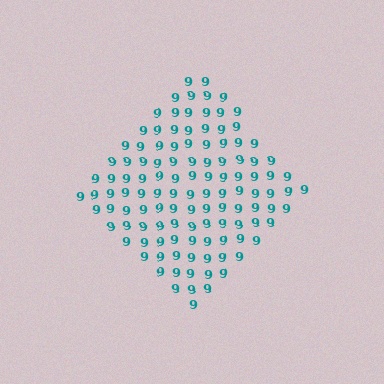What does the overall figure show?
The overall figure shows a diamond.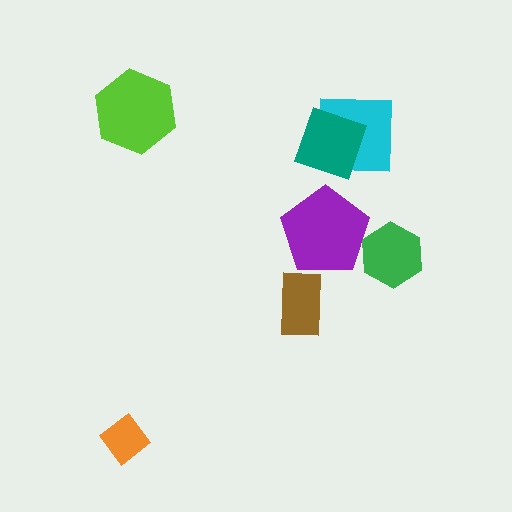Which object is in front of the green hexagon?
The purple pentagon is in front of the green hexagon.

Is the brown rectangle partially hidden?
No, no other shape covers it.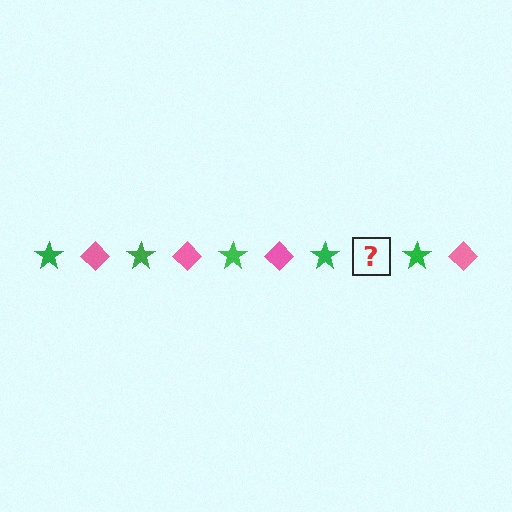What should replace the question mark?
The question mark should be replaced with a pink diamond.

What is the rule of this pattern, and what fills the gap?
The rule is that the pattern alternates between green star and pink diamond. The gap should be filled with a pink diamond.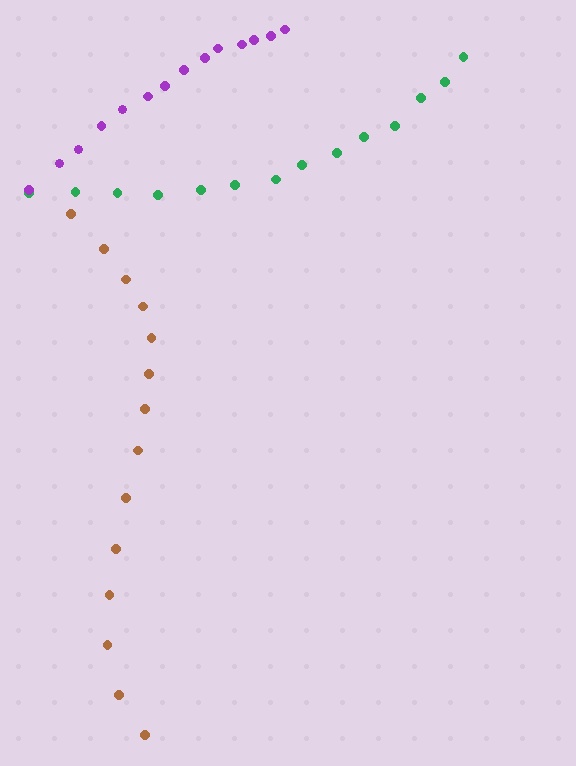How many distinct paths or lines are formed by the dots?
There are 3 distinct paths.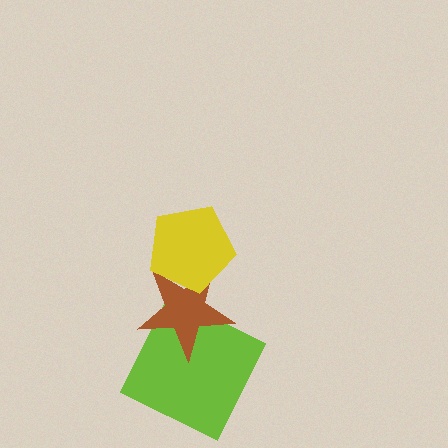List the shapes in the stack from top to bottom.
From top to bottom: the yellow pentagon, the brown star, the lime square.